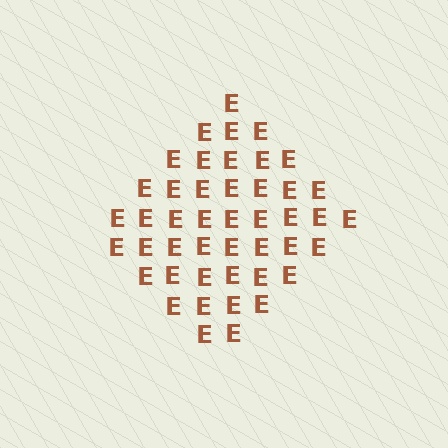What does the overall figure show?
The overall figure shows a diamond.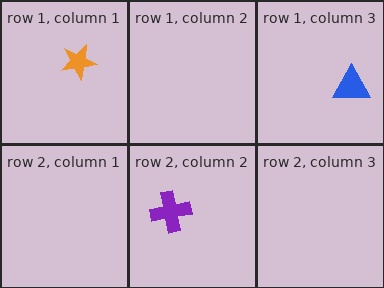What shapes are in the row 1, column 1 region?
The orange star.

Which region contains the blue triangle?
The row 1, column 3 region.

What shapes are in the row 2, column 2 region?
The purple cross.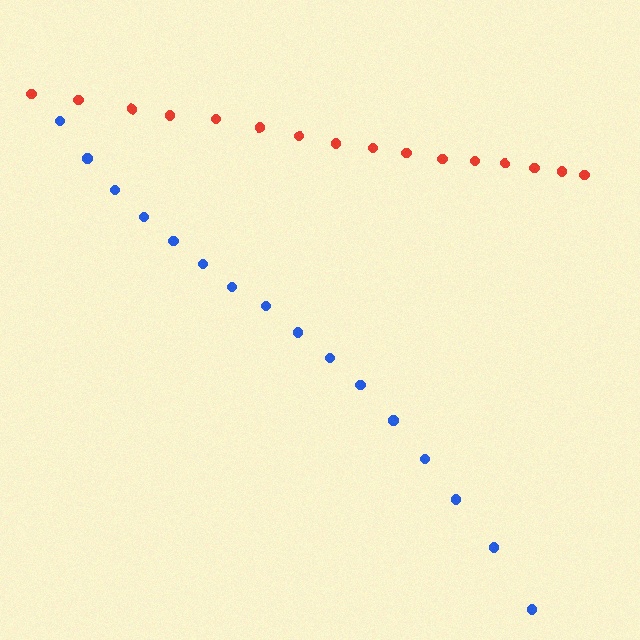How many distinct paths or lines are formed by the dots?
There are 2 distinct paths.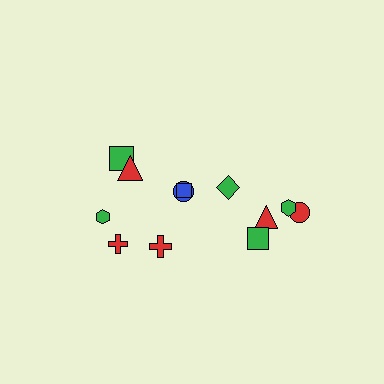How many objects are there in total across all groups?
There are 12 objects.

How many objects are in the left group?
There are 7 objects.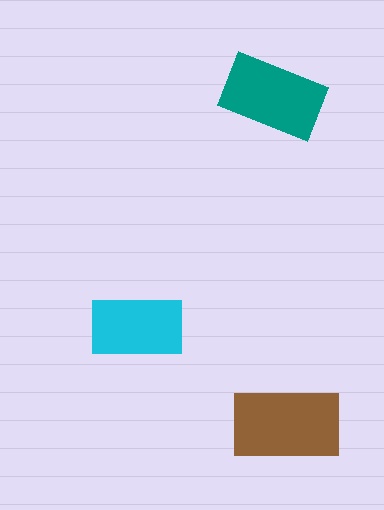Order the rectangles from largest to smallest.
the brown one, the teal one, the cyan one.